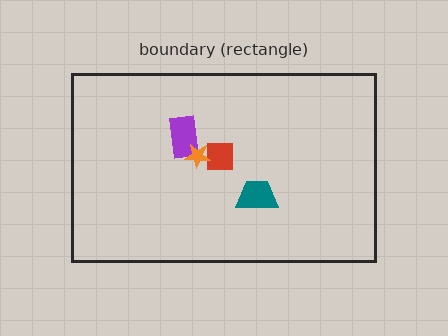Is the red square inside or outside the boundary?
Inside.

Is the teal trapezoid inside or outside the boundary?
Inside.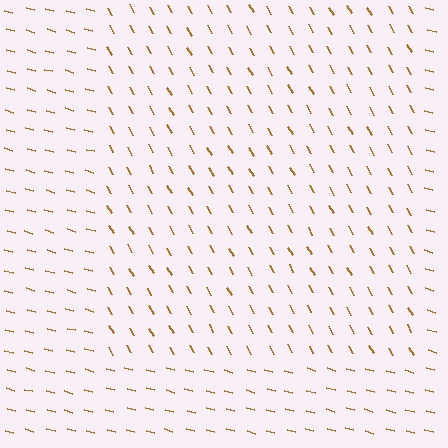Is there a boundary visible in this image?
Yes, there is a texture boundary formed by a change in line orientation.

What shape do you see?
I see a rectangle.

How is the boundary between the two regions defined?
The boundary is defined purely by a change in line orientation (approximately 45 degrees difference). All lines are the same color and thickness.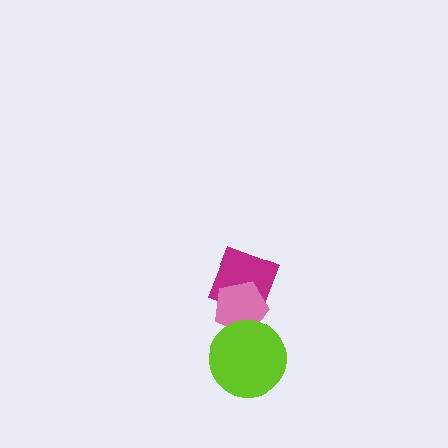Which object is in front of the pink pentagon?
The lime circle is in front of the pink pentagon.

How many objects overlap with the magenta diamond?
1 object overlaps with the magenta diamond.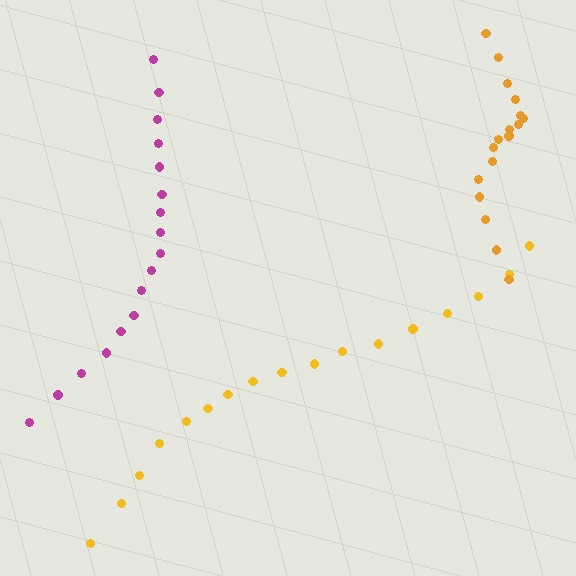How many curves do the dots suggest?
There are 3 distinct paths.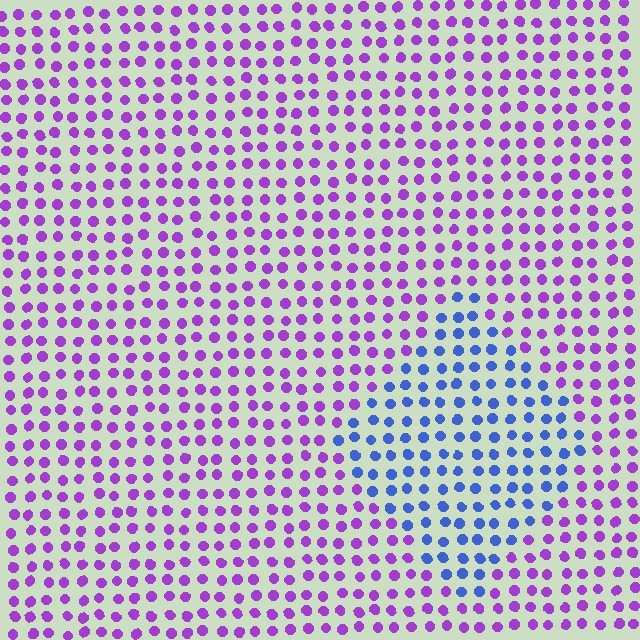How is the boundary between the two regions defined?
The boundary is defined purely by a slight shift in hue (about 57 degrees). Spacing, size, and orientation are identical on both sides.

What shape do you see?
I see a diamond.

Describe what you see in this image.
The image is filled with small purple elements in a uniform arrangement. A diamond-shaped region is visible where the elements are tinted to a slightly different hue, forming a subtle color boundary.